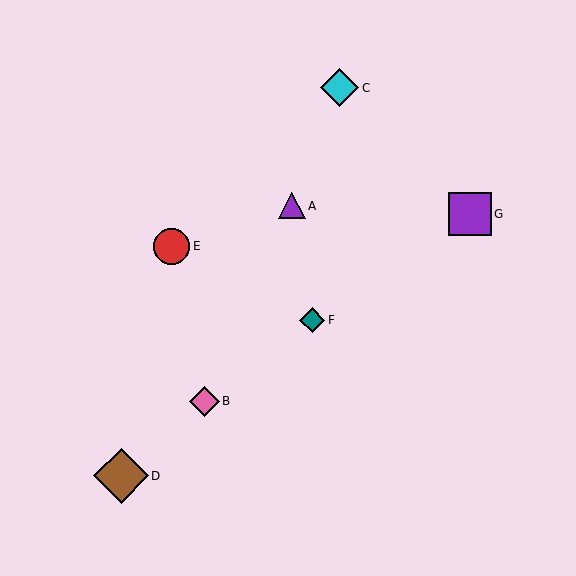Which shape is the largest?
The brown diamond (labeled D) is the largest.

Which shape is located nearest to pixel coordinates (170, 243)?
The red circle (labeled E) at (172, 246) is nearest to that location.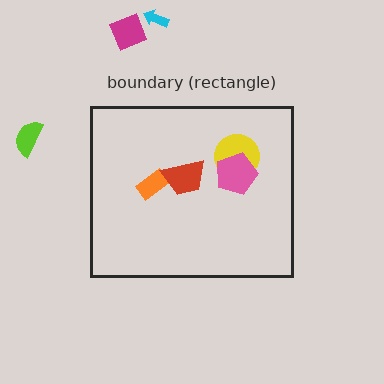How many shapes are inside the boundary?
4 inside, 3 outside.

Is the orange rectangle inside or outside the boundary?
Inside.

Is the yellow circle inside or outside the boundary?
Inside.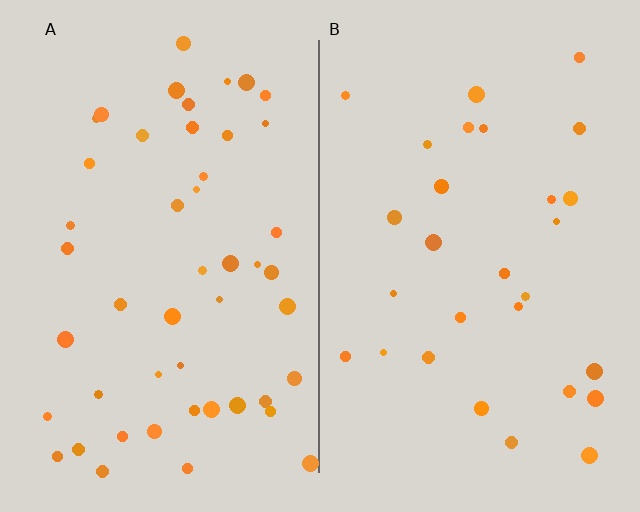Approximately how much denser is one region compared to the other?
Approximately 1.7× — region A over region B.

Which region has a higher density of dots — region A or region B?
A (the left).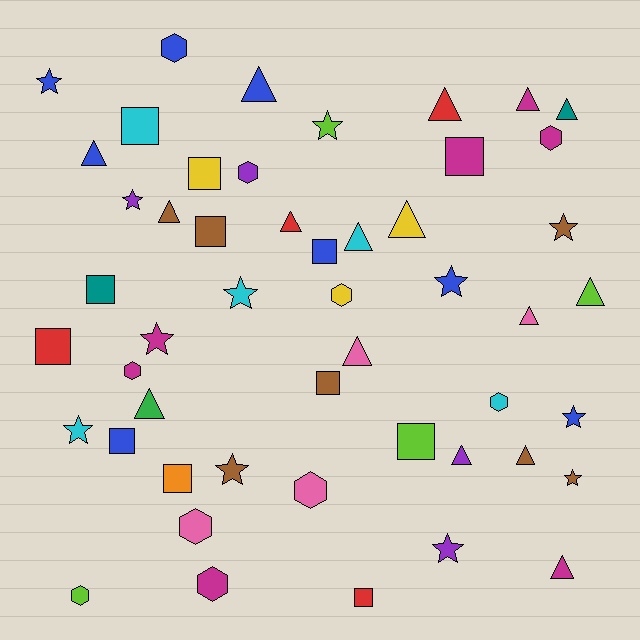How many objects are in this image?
There are 50 objects.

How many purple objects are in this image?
There are 4 purple objects.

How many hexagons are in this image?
There are 10 hexagons.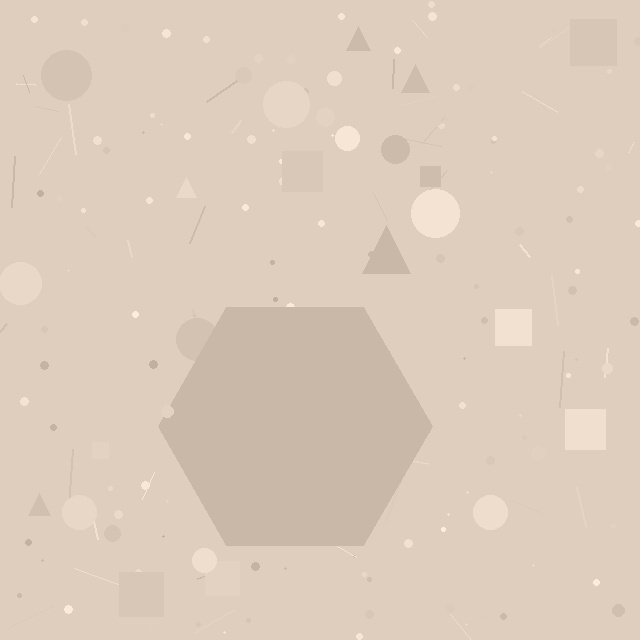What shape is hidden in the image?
A hexagon is hidden in the image.